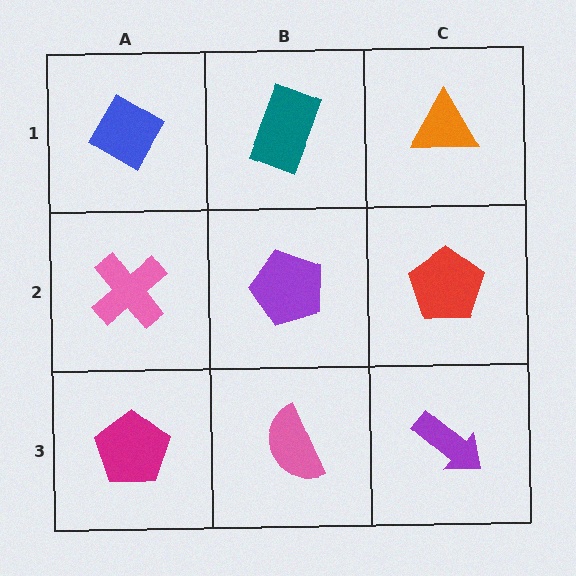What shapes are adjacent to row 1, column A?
A pink cross (row 2, column A), a teal rectangle (row 1, column B).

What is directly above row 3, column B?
A purple pentagon.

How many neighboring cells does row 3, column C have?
2.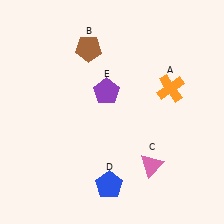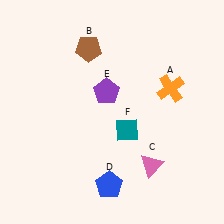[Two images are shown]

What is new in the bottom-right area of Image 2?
A teal diamond (F) was added in the bottom-right area of Image 2.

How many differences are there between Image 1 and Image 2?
There is 1 difference between the two images.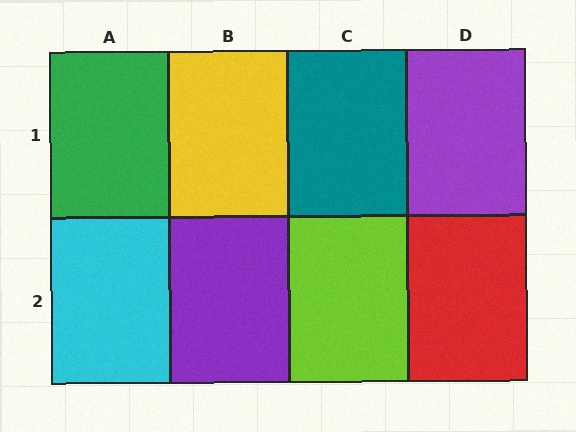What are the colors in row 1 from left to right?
Green, yellow, teal, purple.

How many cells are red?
1 cell is red.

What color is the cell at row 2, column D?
Red.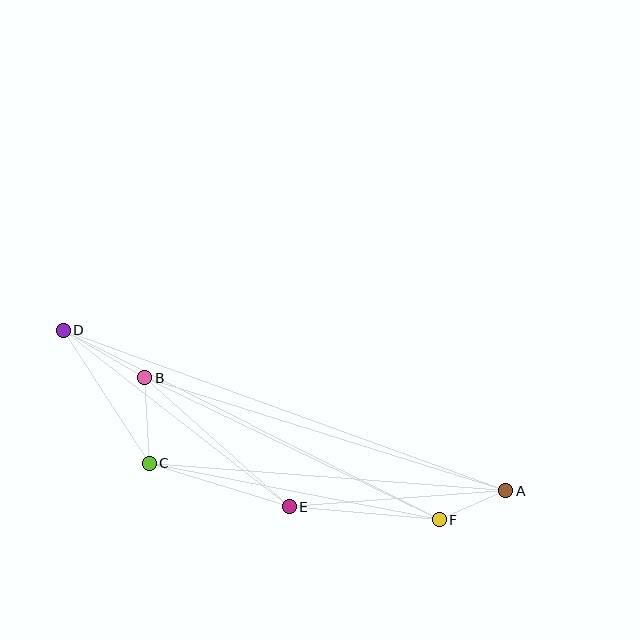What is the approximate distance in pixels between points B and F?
The distance between B and F is approximately 327 pixels.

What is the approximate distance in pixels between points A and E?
The distance between A and E is approximately 217 pixels.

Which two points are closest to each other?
Points A and F are closest to each other.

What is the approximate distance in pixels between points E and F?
The distance between E and F is approximately 151 pixels.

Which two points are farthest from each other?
Points A and D are farthest from each other.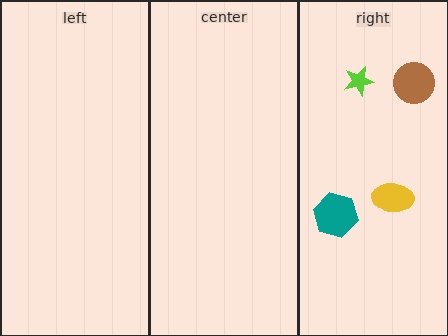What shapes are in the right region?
The brown circle, the yellow ellipse, the teal hexagon, the lime star.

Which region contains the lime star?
The right region.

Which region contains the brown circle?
The right region.